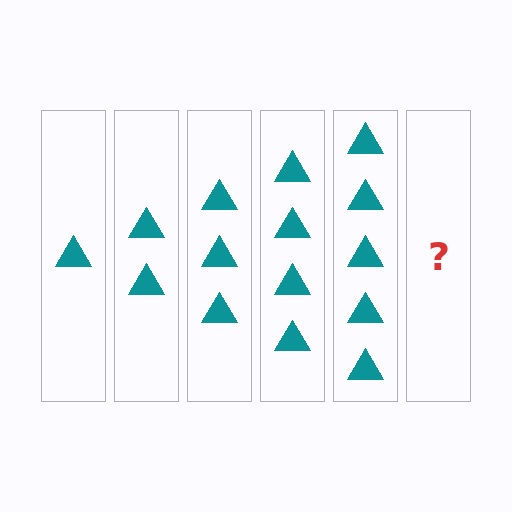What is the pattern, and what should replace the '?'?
The pattern is that each step adds one more triangle. The '?' should be 6 triangles.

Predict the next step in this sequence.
The next step is 6 triangles.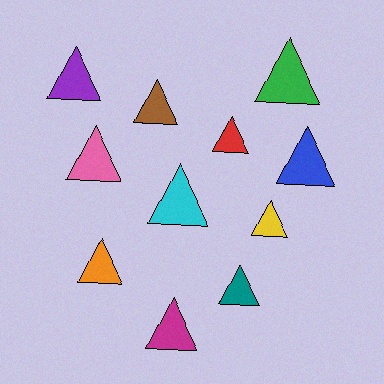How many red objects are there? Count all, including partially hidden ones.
There is 1 red object.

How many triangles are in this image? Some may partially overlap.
There are 11 triangles.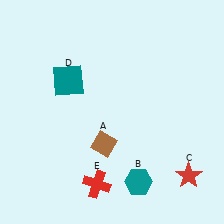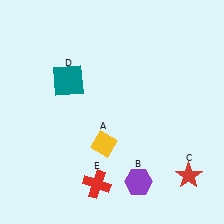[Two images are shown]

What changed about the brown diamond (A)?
In Image 1, A is brown. In Image 2, it changed to yellow.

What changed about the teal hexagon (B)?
In Image 1, B is teal. In Image 2, it changed to purple.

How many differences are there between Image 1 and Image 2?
There are 2 differences between the two images.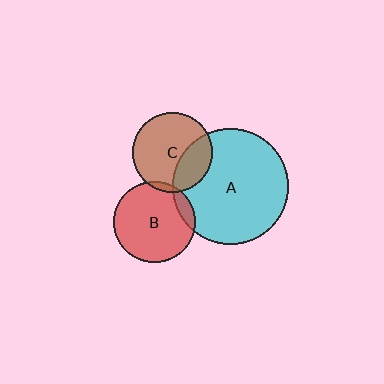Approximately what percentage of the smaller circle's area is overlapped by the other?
Approximately 30%.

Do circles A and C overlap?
Yes.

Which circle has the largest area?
Circle A (cyan).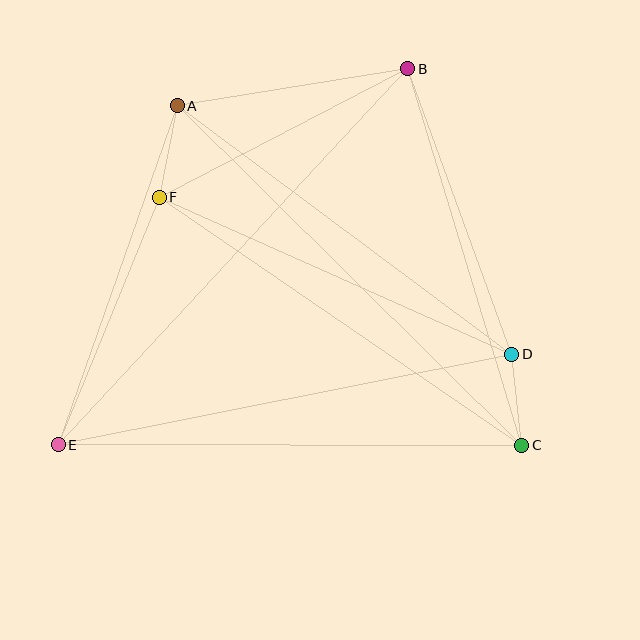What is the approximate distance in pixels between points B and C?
The distance between B and C is approximately 393 pixels.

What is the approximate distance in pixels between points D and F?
The distance between D and F is approximately 386 pixels.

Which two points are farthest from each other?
Points B and E are farthest from each other.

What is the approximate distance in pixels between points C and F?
The distance between C and F is approximately 439 pixels.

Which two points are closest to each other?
Points C and D are closest to each other.